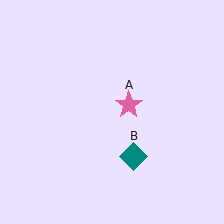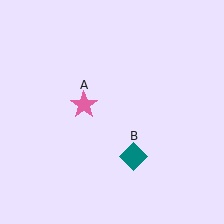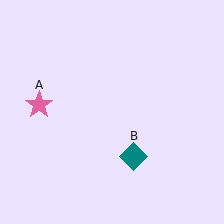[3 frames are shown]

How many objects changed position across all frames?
1 object changed position: pink star (object A).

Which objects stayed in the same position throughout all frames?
Teal diamond (object B) remained stationary.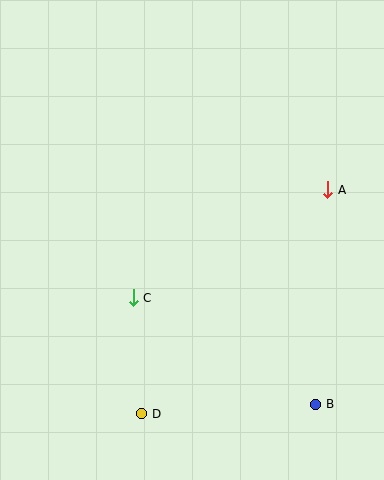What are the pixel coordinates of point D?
Point D is at (142, 414).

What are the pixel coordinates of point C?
Point C is at (133, 298).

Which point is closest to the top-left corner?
Point C is closest to the top-left corner.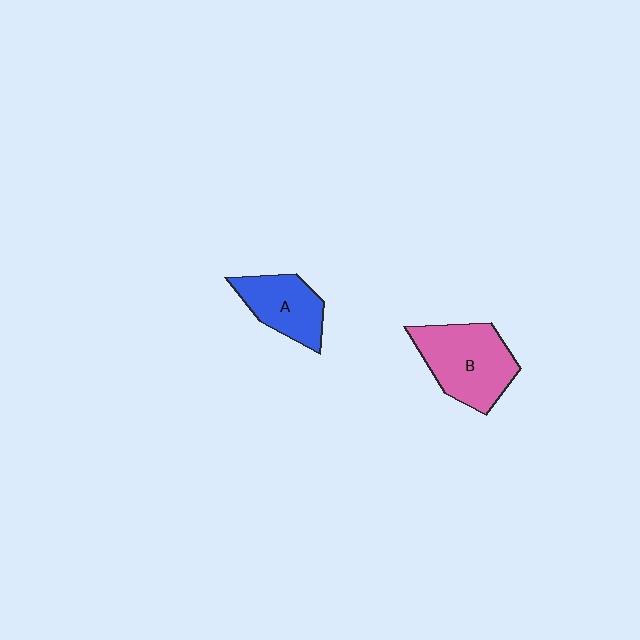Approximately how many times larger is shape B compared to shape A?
Approximately 1.4 times.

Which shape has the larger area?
Shape B (pink).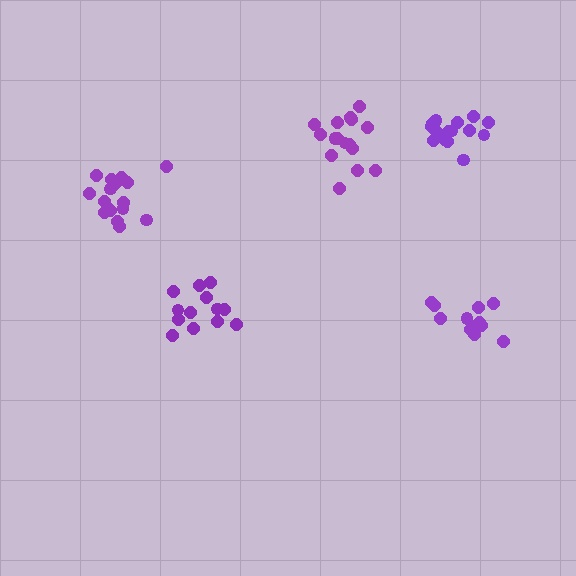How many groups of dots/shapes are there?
There are 5 groups.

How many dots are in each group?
Group 1: 13 dots, Group 2: 18 dots, Group 3: 13 dots, Group 4: 16 dots, Group 5: 16 dots (76 total).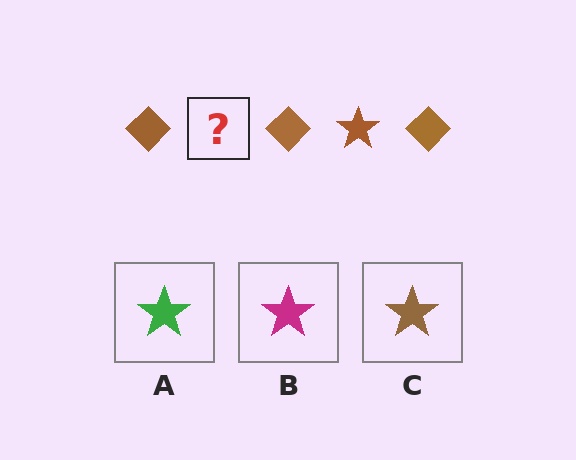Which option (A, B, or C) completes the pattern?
C.